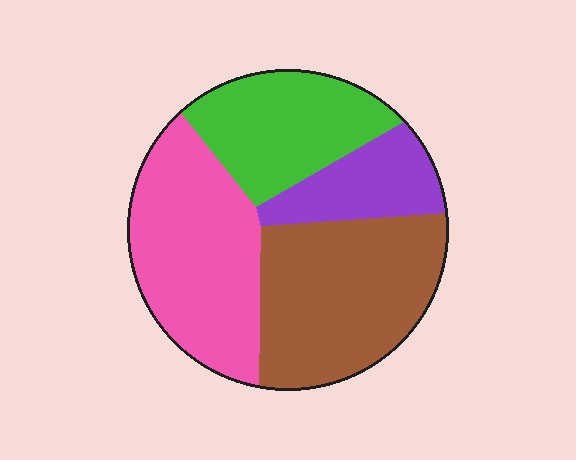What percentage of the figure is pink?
Pink takes up between a sixth and a third of the figure.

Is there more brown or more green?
Brown.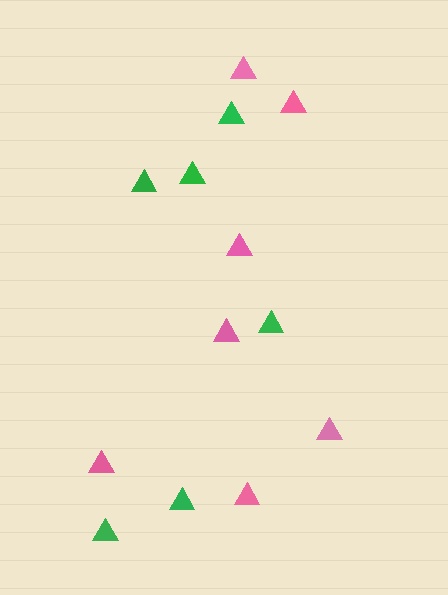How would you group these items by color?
There are 2 groups: one group of pink triangles (7) and one group of green triangles (6).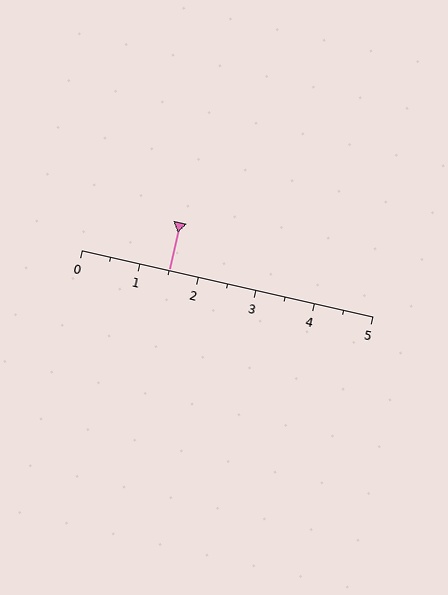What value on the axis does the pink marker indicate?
The marker indicates approximately 1.5.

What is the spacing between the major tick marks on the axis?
The major ticks are spaced 1 apart.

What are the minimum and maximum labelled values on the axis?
The axis runs from 0 to 5.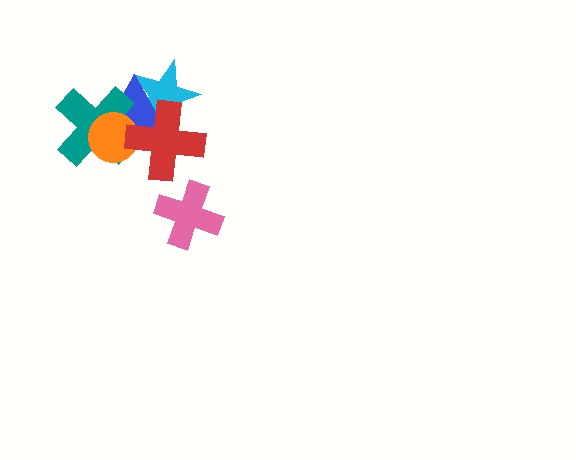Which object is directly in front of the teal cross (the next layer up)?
The orange circle is directly in front of the teal cross.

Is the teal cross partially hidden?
Yes, it is partially covered by another shape.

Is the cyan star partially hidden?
Yes, it is partially covered by another shape.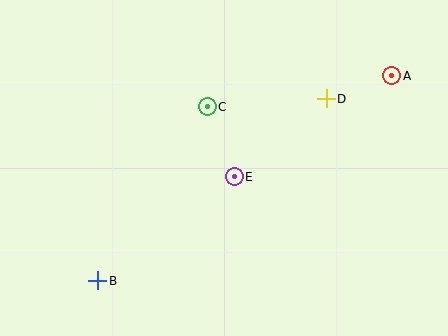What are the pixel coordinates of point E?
Point E is at (234, 177).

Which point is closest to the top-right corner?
Point A is closest to the top-right corner.